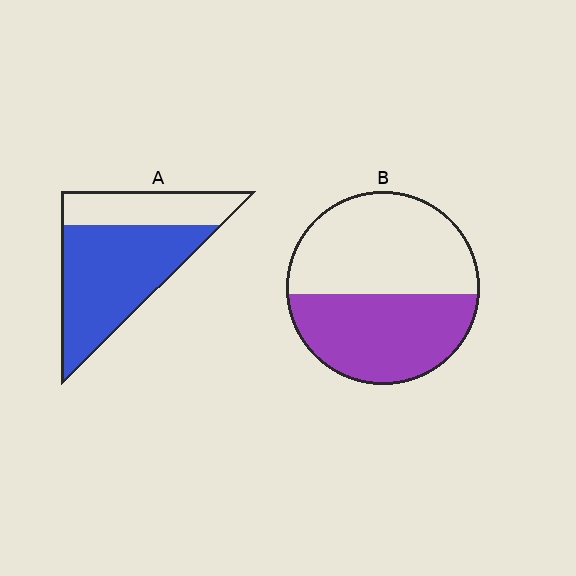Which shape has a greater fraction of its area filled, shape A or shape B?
Shape A.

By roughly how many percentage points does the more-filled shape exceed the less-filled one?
By roughly 20 percentage points (A over B).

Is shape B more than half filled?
Roughly half.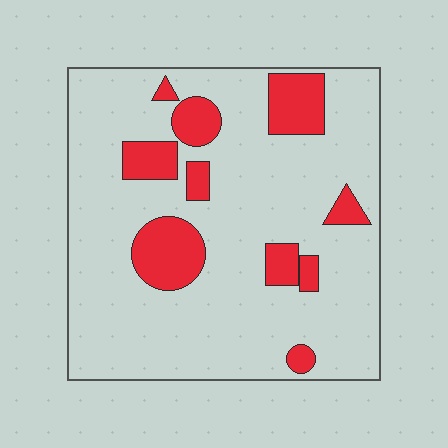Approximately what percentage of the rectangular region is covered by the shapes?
Approximately 20%.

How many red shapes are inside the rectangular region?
10.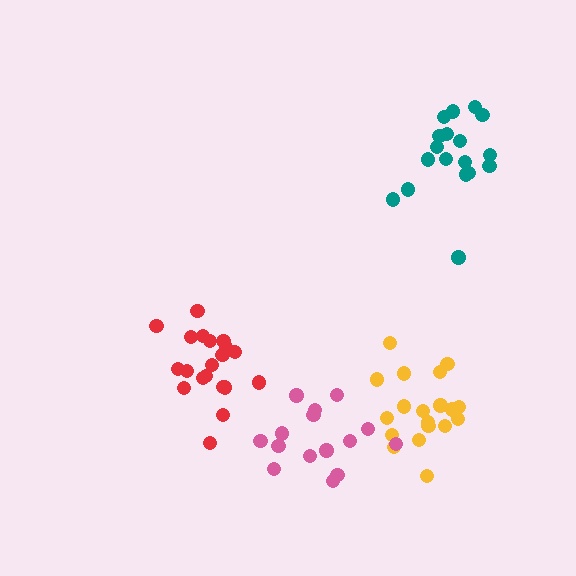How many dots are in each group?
Group 1: 19 dots, Group 2: 20 dots, Group 3: 15 dots, Group 4: 18 dots (72 total).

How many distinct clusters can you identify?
There are 4 distinct clusters.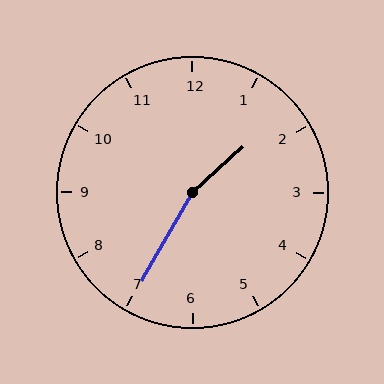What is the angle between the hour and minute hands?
Approximately 162 degrees.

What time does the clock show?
1:35.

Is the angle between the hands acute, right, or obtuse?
It is obtuse.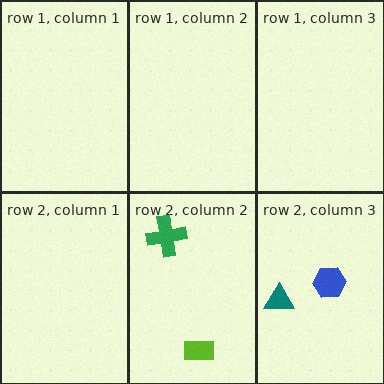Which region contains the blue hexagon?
The row 2, column 3 region.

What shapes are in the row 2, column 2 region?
The green cross, the lime rectangle.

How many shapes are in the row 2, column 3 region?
2.